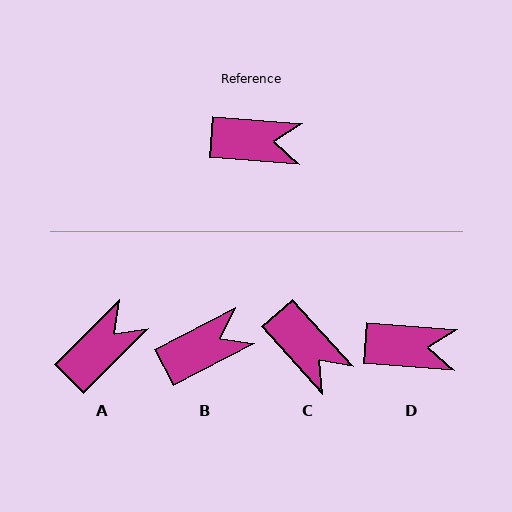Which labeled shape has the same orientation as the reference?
D.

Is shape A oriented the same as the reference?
No, it is off by about 49 degrees.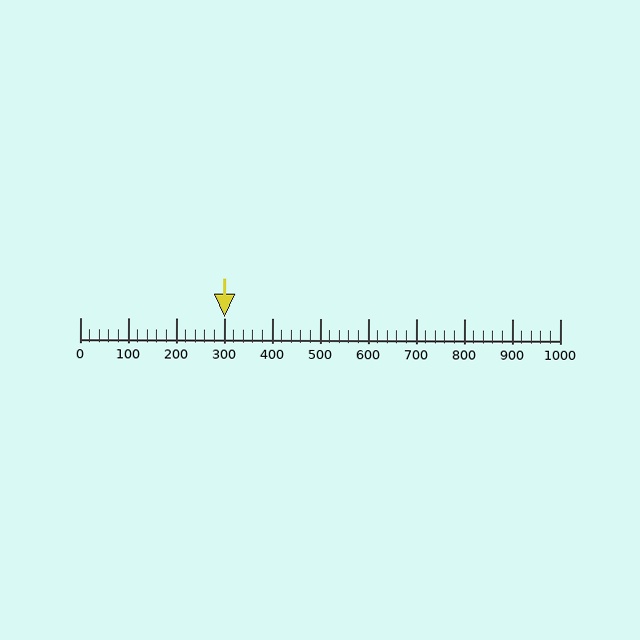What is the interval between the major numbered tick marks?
The major tick marks are spaced 100 units apart.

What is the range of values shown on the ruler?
The ruler shows values from 0 to 1000.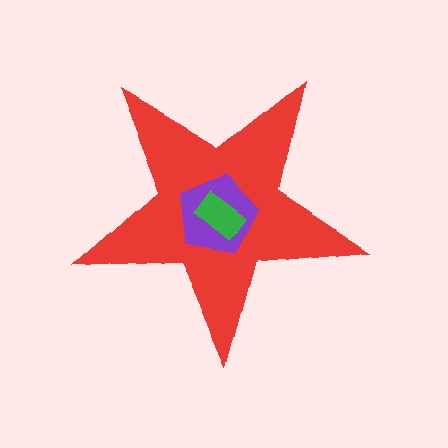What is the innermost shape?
The green rectangle.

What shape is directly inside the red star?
The purple pentagon.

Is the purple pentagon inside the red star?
Yes.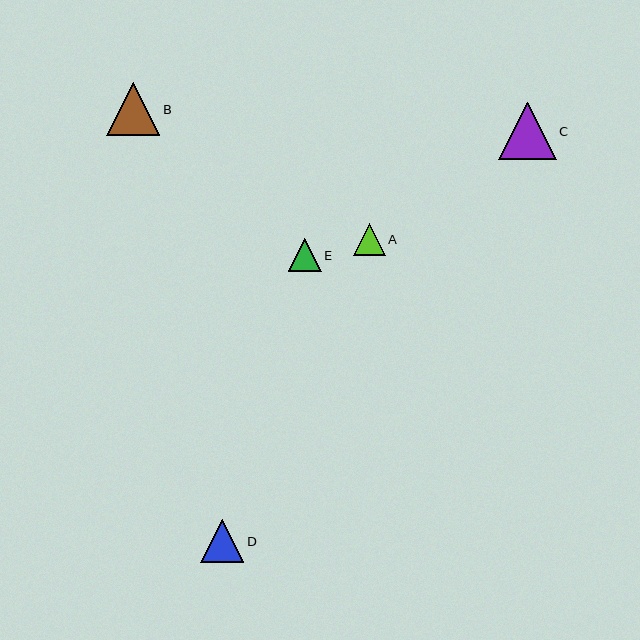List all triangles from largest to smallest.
From largest to smallest: C, B, D, E, A.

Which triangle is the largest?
Triangle C is the largest with a size of approximately 57 pixels.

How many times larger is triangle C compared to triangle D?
Triangle C is approximately 1.3 times the size of triangle D.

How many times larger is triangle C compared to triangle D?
Triangle C is approximately 1.3 times the size of triangle D.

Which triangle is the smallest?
Triangle A is the smallest with a size of approximately 32 pixels.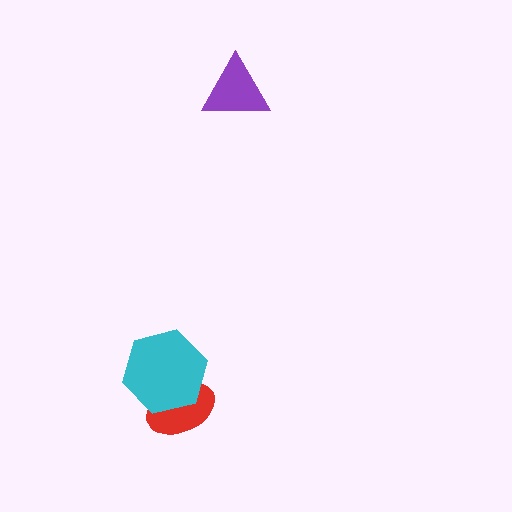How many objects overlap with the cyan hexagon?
1 object overlaps with the cyan hexagon.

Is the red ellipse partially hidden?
Yes, it is partially covered by another shape.